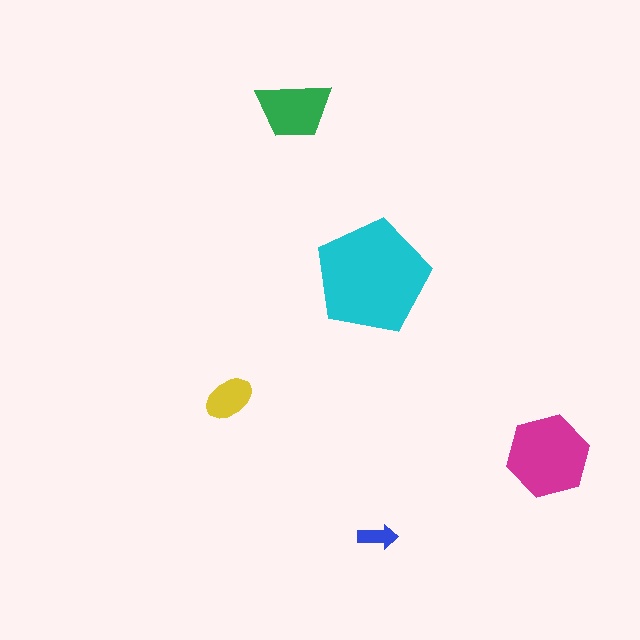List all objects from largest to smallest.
The cyan pentagon, the magenta hexagon, the green trapezoid, the yellow ellipse, the blue arrow.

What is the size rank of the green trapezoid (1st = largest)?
3rd.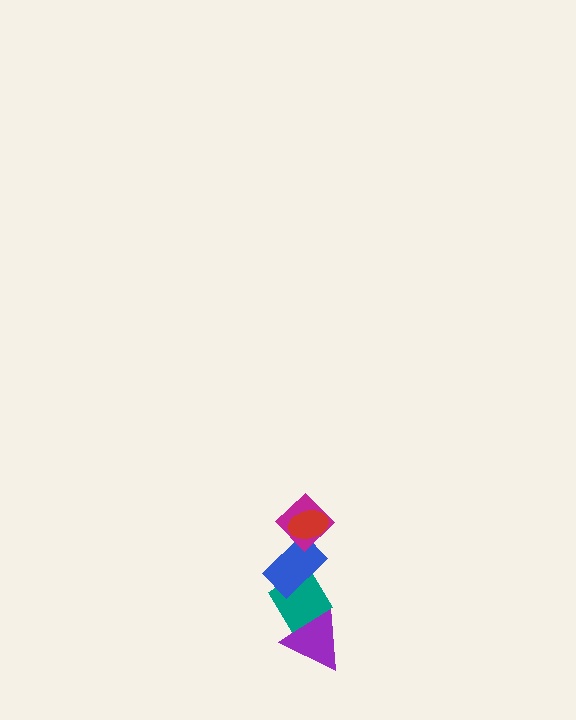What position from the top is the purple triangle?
The purple triangle is 5th from the top.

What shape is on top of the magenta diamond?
The red ellipse is on top of the magenta diamond.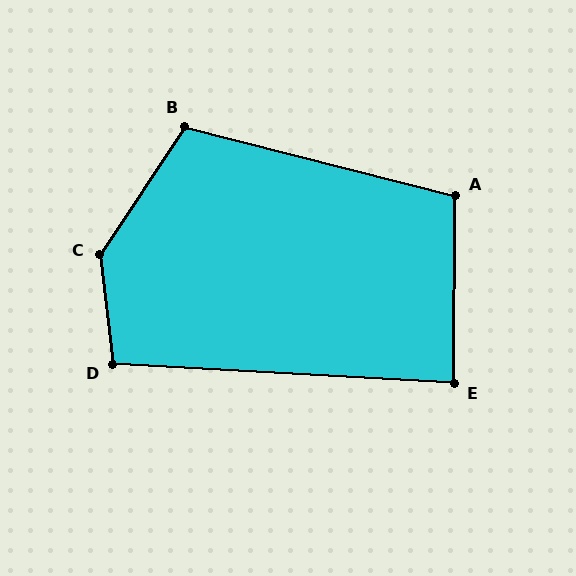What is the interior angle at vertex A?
Approximately 104 degrees (obtuse).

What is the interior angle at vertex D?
Approximately 100 degrees (obtuse).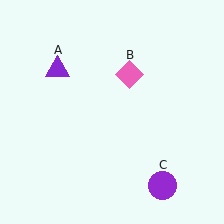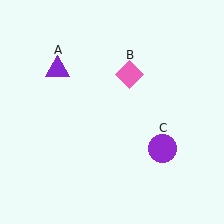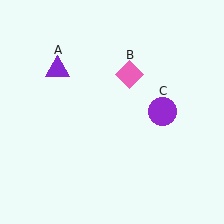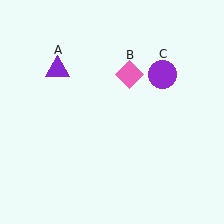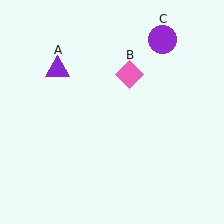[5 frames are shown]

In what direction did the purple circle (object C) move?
The purple circle (object C) moved up.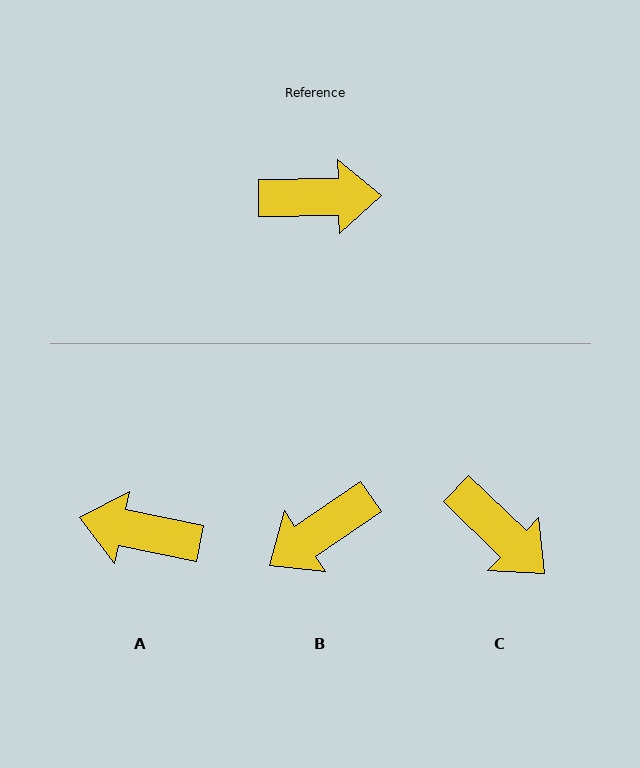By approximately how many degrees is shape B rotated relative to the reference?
Approximately 147 degrees clockwise.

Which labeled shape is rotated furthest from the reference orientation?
A, about 167 degrees away.